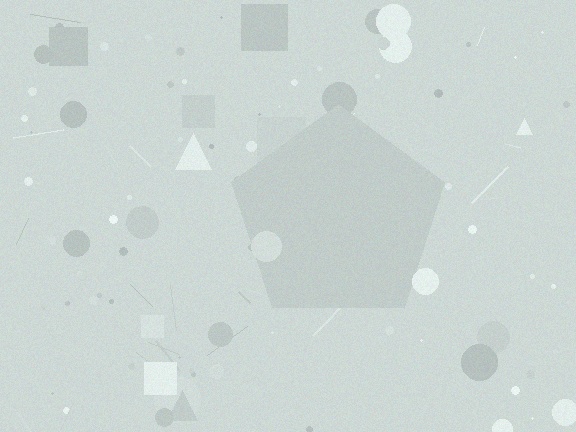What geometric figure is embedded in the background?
A pentagon is embedded in the background.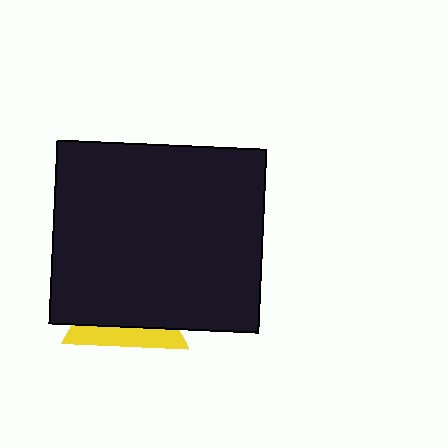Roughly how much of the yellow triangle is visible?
A small part of it is visible (roughly 32%).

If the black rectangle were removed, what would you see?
You would see the complete yellow triangle.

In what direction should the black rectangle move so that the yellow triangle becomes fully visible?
The black rectangle should move up. That is the shortest direction to clear the overlap and leave the yellow triangle fully visible.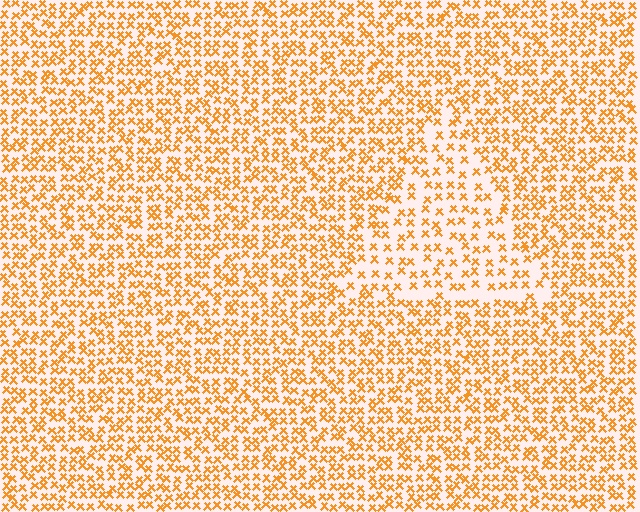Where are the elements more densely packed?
The elements are more densely packed outside the triangle boundary.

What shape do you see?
I see a triangle.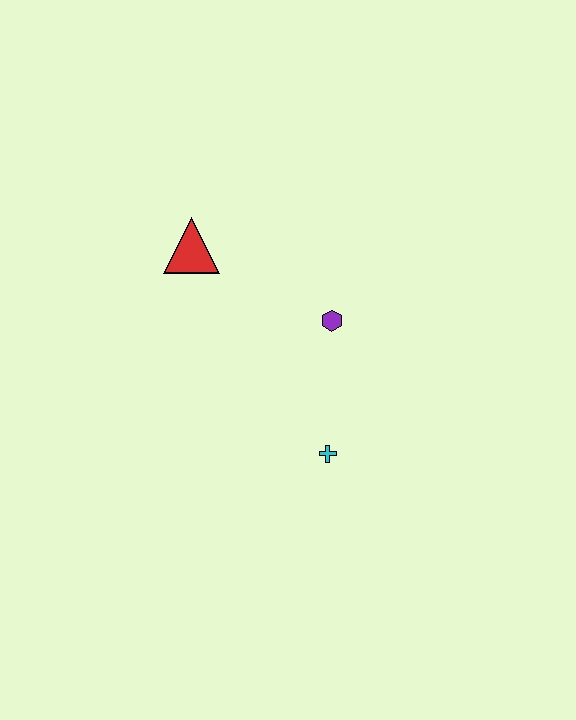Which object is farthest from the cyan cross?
The red triangle is farthest from the cyan cross.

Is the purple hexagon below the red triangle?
Yes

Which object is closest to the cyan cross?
The purple hexagon is closest to the cyan cross.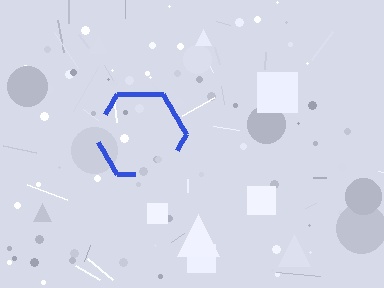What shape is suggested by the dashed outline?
The dashed outline suggests a hexagon.